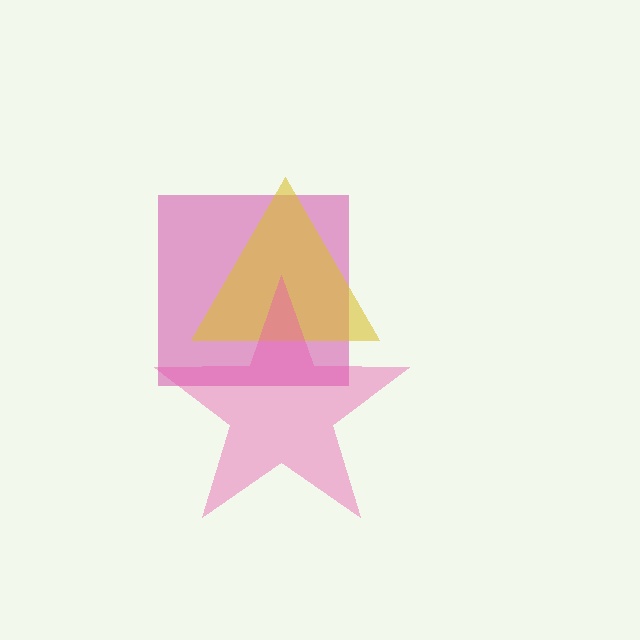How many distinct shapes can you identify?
There are 3 distinct shapes: a magenta square, a yellow triangle, a pink star.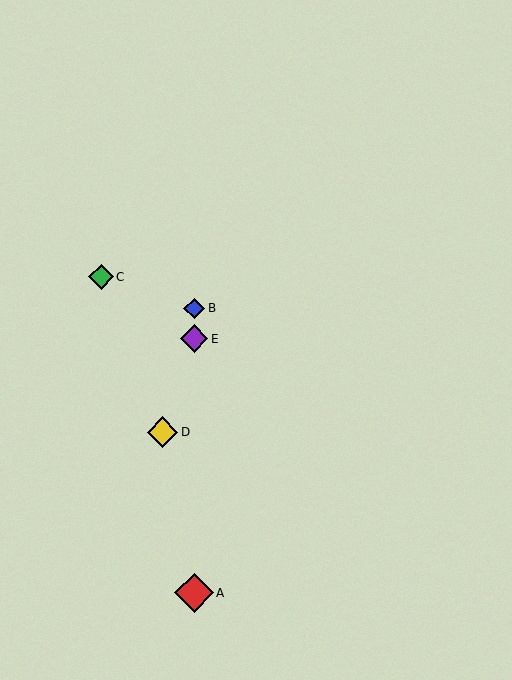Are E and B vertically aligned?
Yes, both are at x≈194.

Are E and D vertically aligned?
No, E is at x≈194 and D is at x≈163.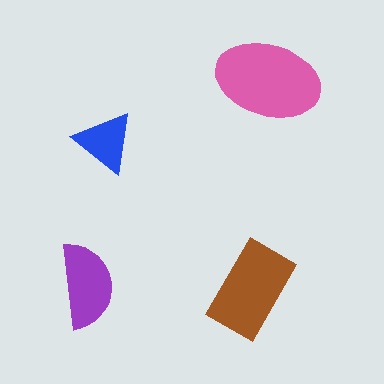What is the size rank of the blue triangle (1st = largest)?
4th.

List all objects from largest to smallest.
The pink ellipse, the brown rectangle, the purple semicircle, the blue triangle.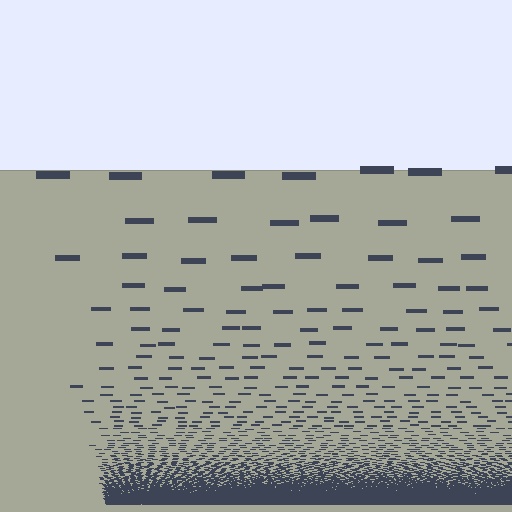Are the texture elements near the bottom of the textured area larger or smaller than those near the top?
Smaller. The gradient is inverted — elements near the bottom are smaller and denser.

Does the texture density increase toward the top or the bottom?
Density increases toward the bottom.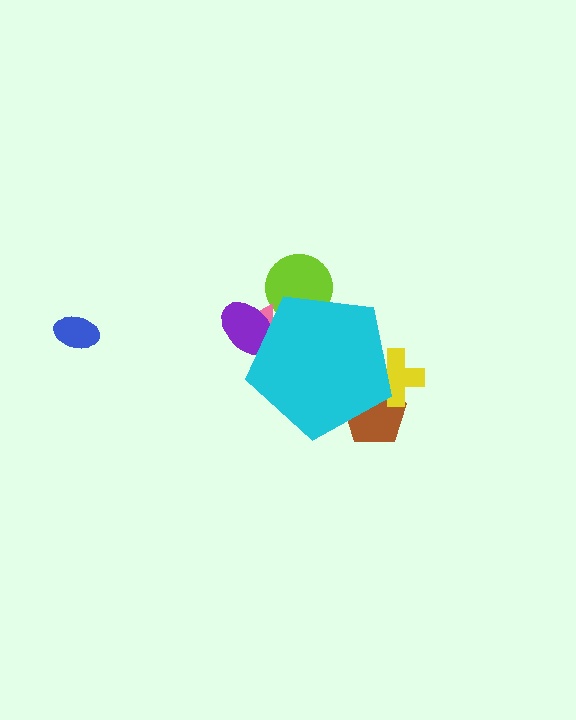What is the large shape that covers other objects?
A cyan pentagon.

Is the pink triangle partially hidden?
Yes, the pink triangle is partially hidden behind the cyan pentagon.